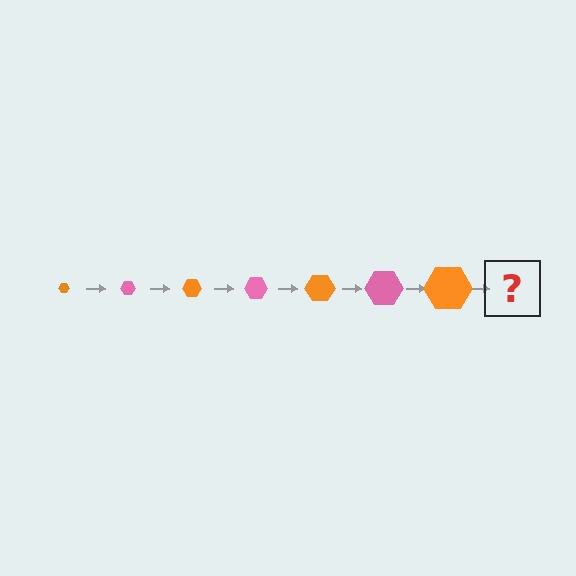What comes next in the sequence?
The next element should be a pink hexagon, larger than the previous one.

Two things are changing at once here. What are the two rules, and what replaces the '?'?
The two rules are that the hexagon grows larger each step and the color cycles through orange and pink. The '?' should be a pink hexagon, larger than the previous one.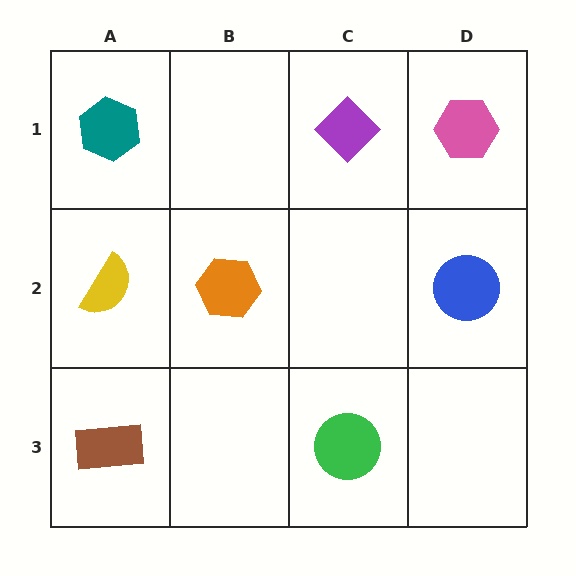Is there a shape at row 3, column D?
No, that cell is empty.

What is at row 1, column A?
A teal hexagon.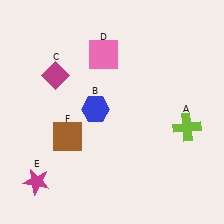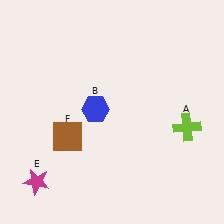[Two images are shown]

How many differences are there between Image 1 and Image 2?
There are 2 differences between the two images.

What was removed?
The magenta diamond (C), the pink square (D) were removed in Image 2.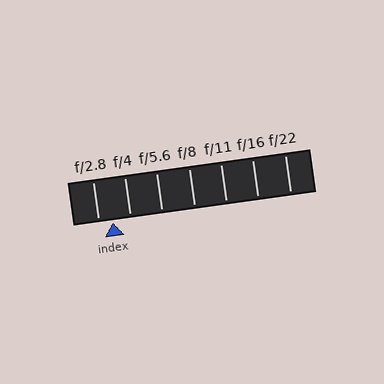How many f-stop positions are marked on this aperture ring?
There are 7 f-stop positions marked.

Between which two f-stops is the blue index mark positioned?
The index mark is between f/2.8 and f/4.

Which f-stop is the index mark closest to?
The index mark is closest to f/2.8.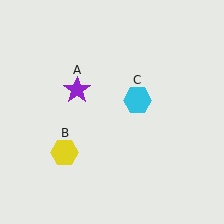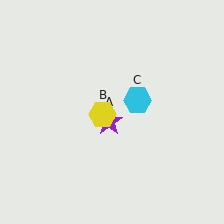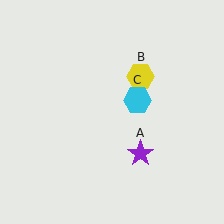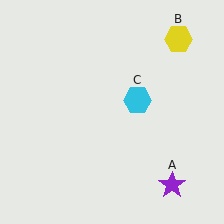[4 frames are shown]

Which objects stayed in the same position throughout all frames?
Cyan hexagon (object C) remained stationary.